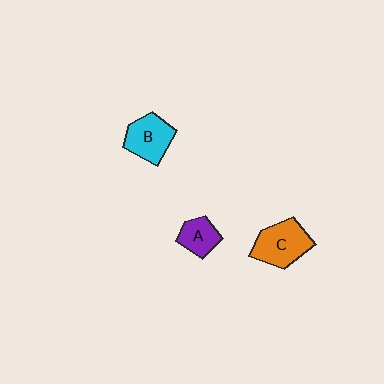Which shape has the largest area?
Shape C (orange).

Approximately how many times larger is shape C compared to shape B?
Approximately 1.2 times.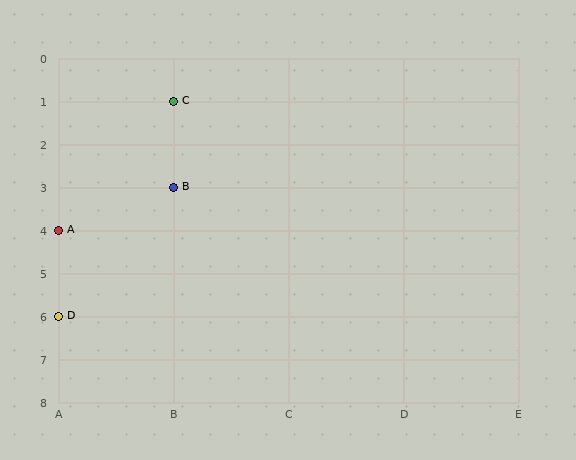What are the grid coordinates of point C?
Point C is at grid coordinates (B, 1).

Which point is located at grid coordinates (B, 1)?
Point C is at (B, 1).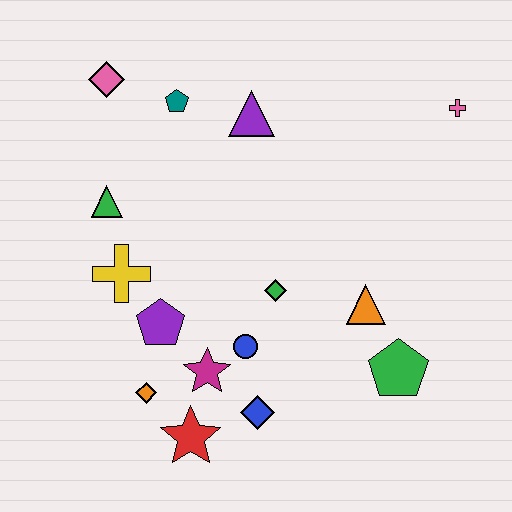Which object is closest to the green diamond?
The blue circle is closest to the green diamond.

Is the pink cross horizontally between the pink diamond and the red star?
No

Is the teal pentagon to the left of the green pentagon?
Yes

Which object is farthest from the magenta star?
The pink cross is farthest from the magenta star.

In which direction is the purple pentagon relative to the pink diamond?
The purple pentagon is below the pink diamond.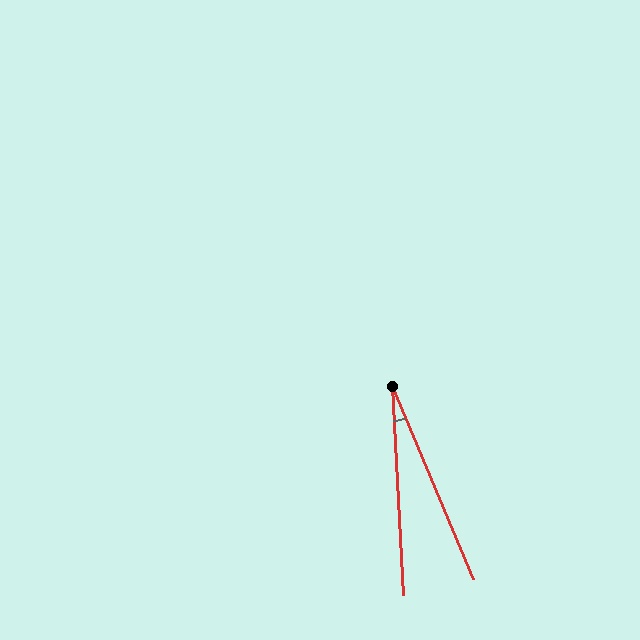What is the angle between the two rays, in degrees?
Approximately 20 degrees.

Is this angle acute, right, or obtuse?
It is acute.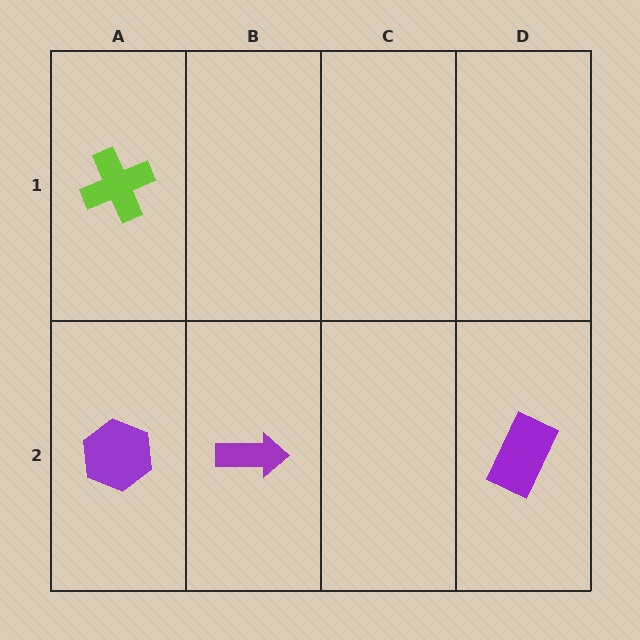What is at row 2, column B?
A purple arrow.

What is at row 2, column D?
A purple rectangle.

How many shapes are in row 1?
1 shape.